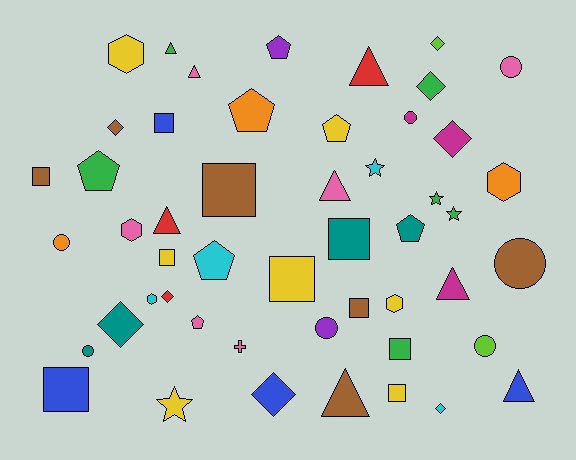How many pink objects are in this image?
There are 6 pink objects.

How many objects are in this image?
There are 50 objects.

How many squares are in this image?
There are 10 squares.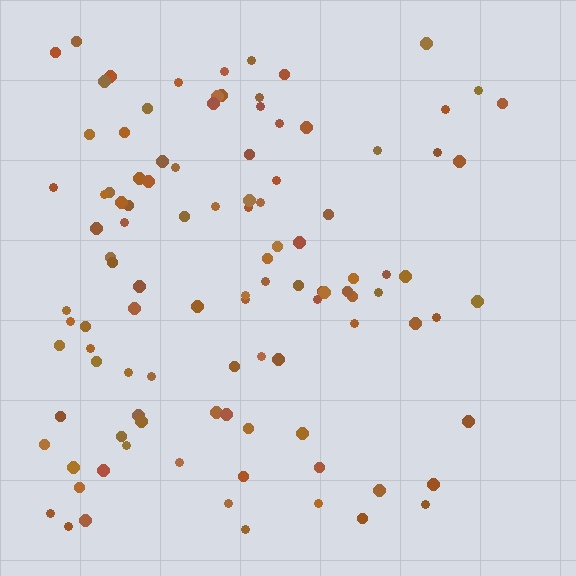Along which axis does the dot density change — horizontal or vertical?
Horizontal.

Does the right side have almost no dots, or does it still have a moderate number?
Still a moderate number, just noticeably fewer than the left.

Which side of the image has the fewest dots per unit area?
The right.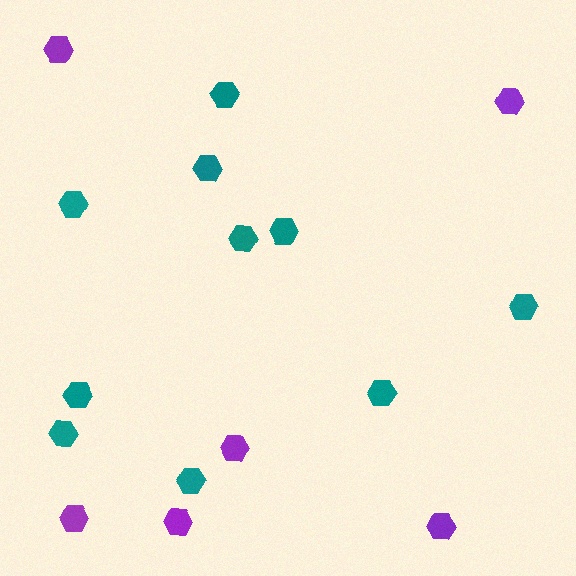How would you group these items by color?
There are 2 groups: one group of teal hexagons (10) and one group of purple hexagons (6).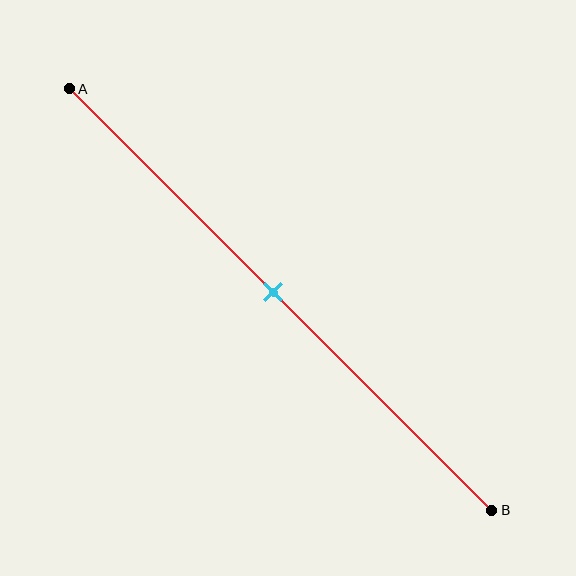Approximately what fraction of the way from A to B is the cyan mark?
The cyan mark is approximately 50% of the way from A to B.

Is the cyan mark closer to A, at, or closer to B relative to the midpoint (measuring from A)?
The cyan mark is approximately at the midpoint of segment AB.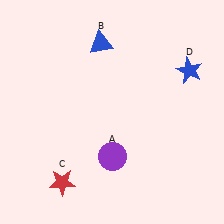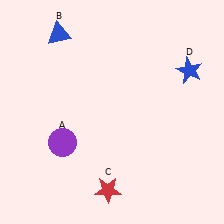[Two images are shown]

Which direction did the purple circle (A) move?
The purple circle (A) moved left.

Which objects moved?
The objects that moved are: the purple circle (A), the blue triangle (B), the red star (C).